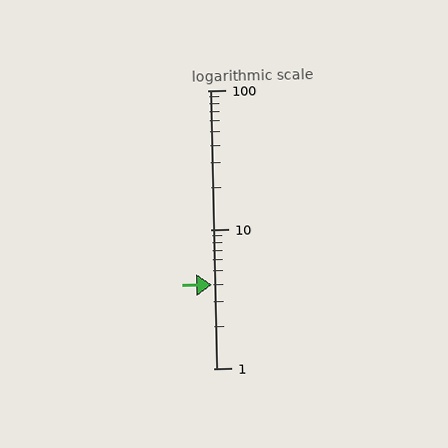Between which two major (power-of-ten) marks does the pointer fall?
The pointer is between 1 and 10.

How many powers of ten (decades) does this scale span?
The scale spans 2 decades, from 1 to 100.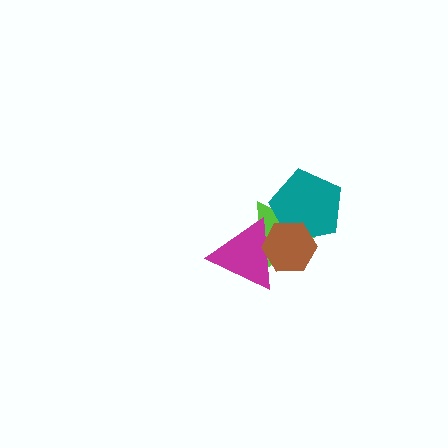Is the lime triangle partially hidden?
Yes, it is partially covered by another shape.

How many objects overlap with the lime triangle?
3 objects overlap with the lime triangle.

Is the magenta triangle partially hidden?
Yes, it is partially covered by another shape.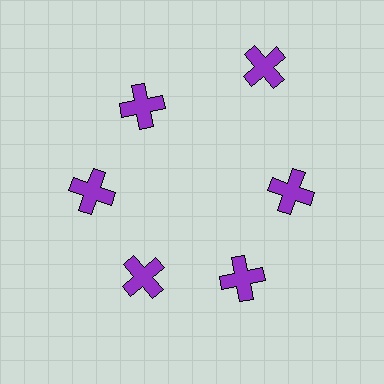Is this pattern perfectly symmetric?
No. The 6 purple crosses are arranged in a ring, but one element near the 1 o'clock position is pushed outward from the center, breaking the 6-fold rotational symmetry.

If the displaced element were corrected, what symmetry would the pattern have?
It would have 6-fold rotational symmetry — the pattern would map onto itself every 60 degrees.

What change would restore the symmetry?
The symmetry would be restored by moving it inward, back onto the ring so that all 6 crosses sit at equal angles and equal distance from the center.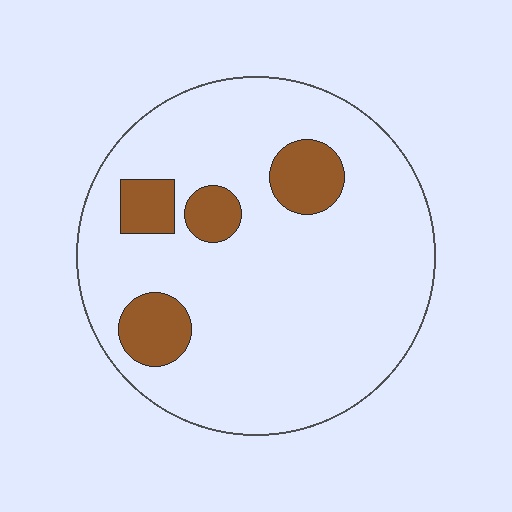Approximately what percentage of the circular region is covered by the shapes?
Approximately 15%.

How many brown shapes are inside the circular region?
4.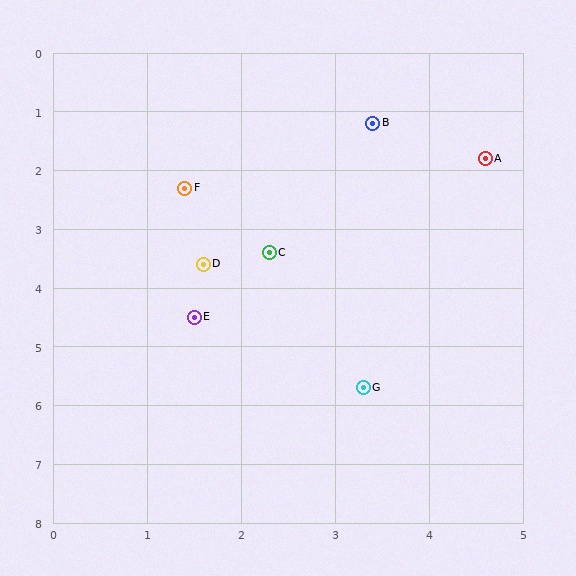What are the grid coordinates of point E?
Point E is at approximately (1.5, 4.5).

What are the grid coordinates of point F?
Point F is at approximately (1.4, 2.3).